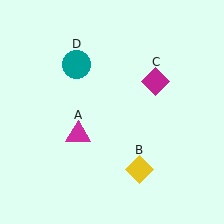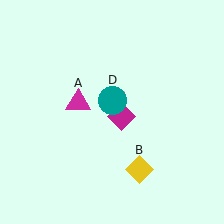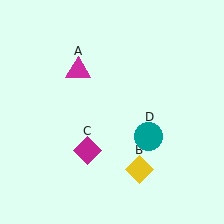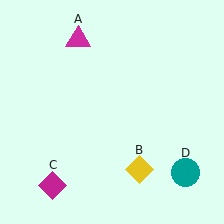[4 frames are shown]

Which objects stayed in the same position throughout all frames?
Yellow diamond (object B) remained stationary.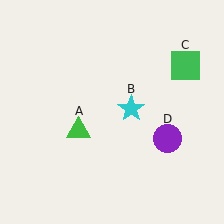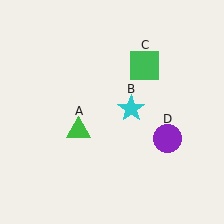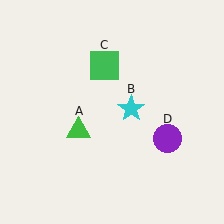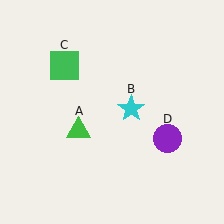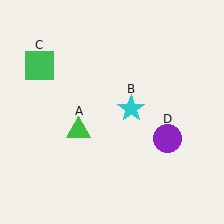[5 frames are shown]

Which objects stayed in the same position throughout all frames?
Green triangle (object A) and cyan star (object B) and purple circle (object D) remained stationary.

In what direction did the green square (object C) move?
The green square (object C) moved left.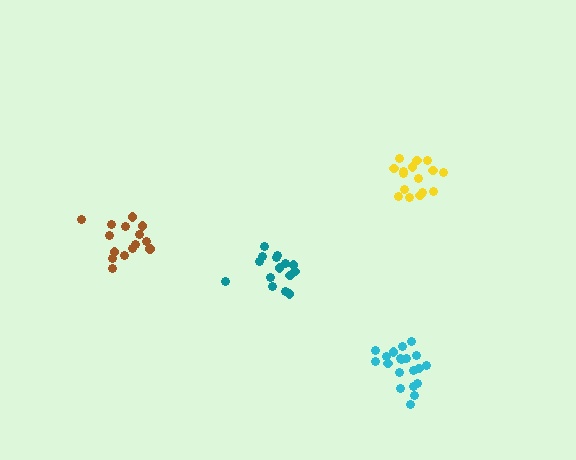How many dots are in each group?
Group 1: 20 dots, Group 2: 16 dots, Group 3: 15 dots, Group 4: 15 dots (66 total).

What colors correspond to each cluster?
The clusters are colored: cyan, yellow, brown, teal.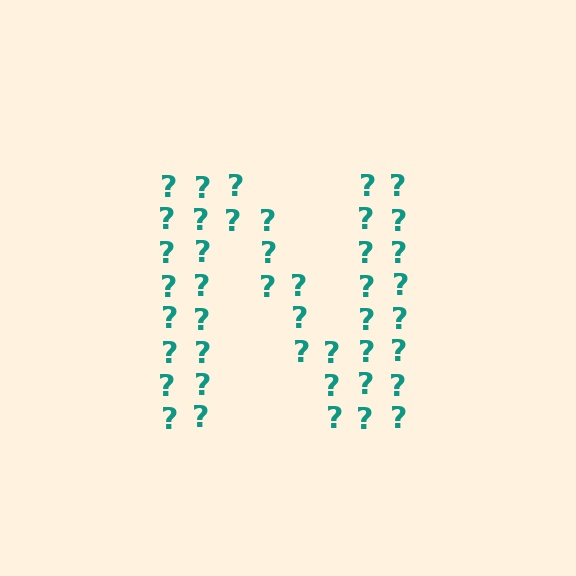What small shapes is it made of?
It is made of small question marks.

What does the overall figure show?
The overall figure shows the letter N.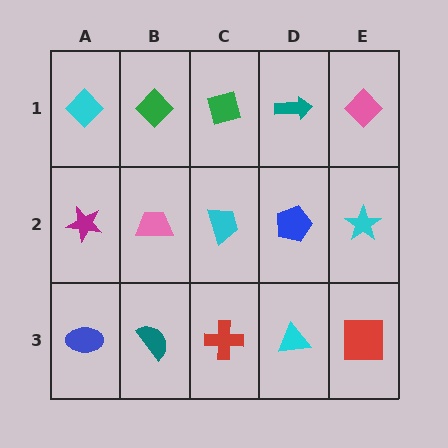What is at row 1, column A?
A cyan diamond.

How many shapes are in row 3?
5 shapes.